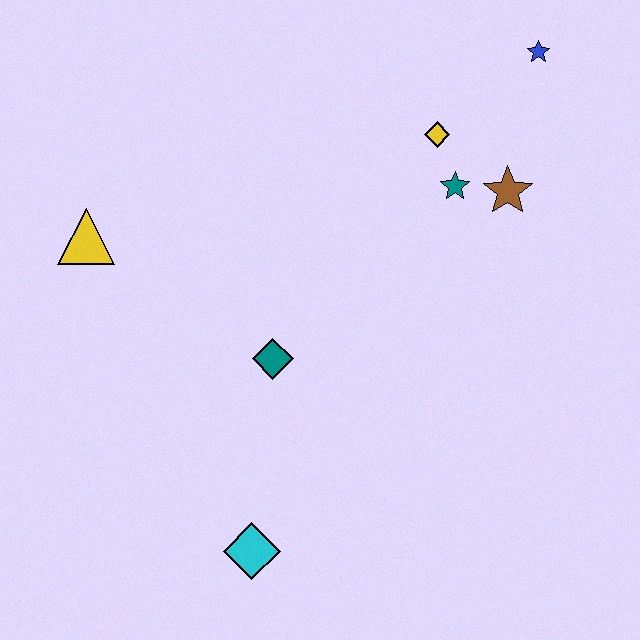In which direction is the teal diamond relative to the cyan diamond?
The teal diamond is above the cyan diamond.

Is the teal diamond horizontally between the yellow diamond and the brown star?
No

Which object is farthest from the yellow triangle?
The blue star is farthest from the yellow triangle.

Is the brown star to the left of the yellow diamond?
No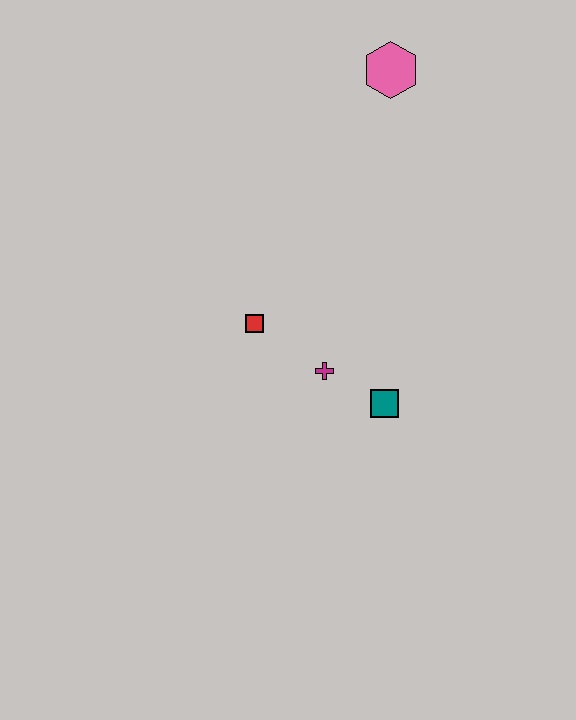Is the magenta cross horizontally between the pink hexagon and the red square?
Yes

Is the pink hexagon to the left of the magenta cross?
No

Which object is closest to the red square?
The magenta cross is closest to the red square.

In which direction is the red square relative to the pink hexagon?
The red square is below the pink hexagon.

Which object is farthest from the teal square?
The pink hexagon is farthest from the teal square.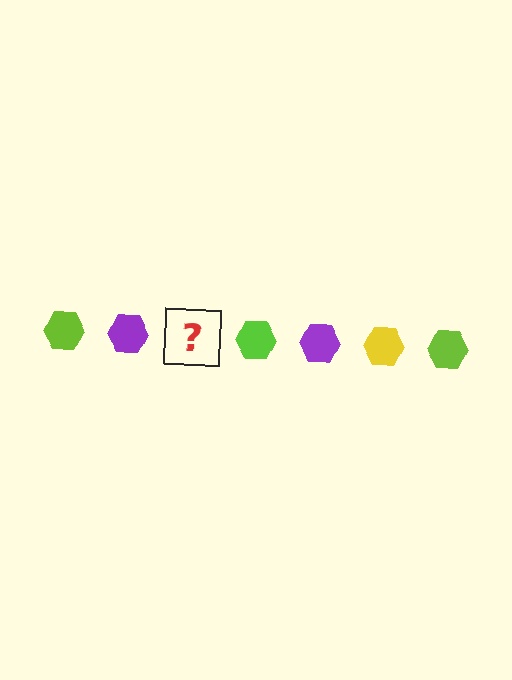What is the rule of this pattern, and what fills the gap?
The rule is that the pattern cycles through lime, purple, yellow hexagons. The gap should be filled with a yellow hexagon.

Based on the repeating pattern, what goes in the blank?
The blank should be a yellow hexagon.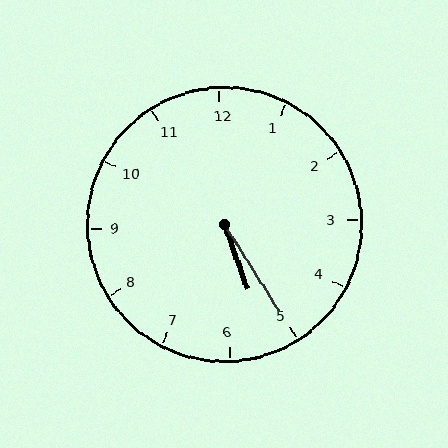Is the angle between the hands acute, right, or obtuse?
It is acute.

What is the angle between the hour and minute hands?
Approximately 12 degrees.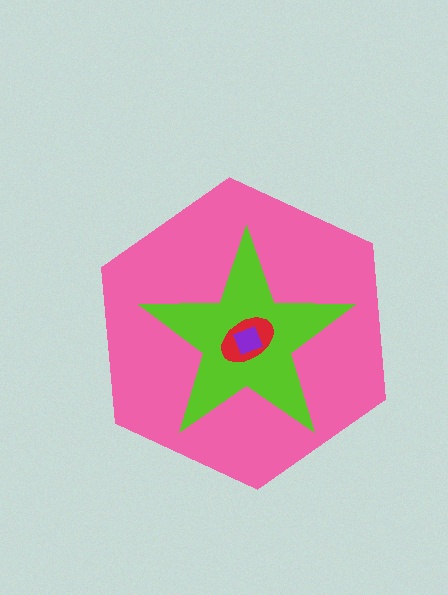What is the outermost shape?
The pink hexagon.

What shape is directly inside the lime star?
The red ellipse.